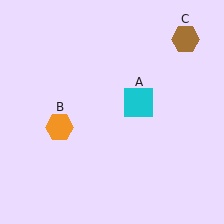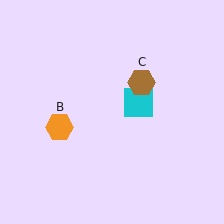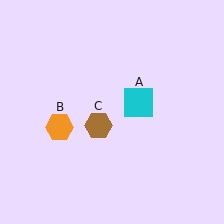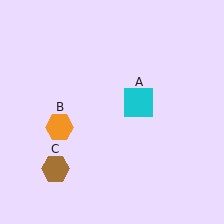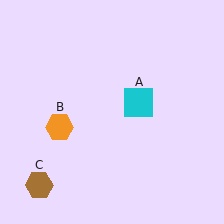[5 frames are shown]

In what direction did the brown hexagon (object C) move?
The brown hexagon (object C) moved down and to the left.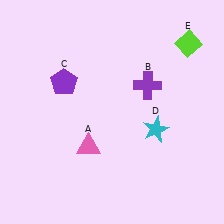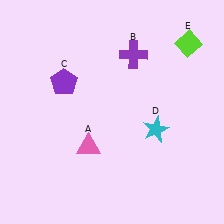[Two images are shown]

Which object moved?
The purple cross (B) moved up.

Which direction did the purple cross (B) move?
The purple cross (B) moved up.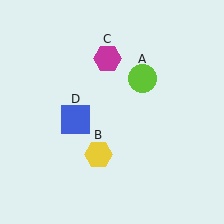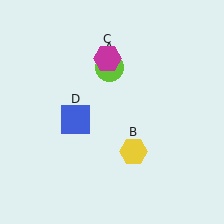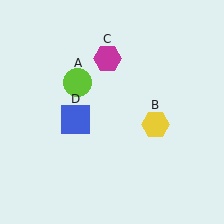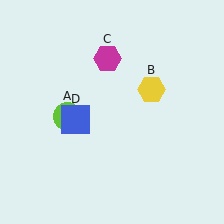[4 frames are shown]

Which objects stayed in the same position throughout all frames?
Magenta hexagon (object C) and blue square (object D) remained stationary.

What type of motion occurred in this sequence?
The lime circle (object A), yellow hexagon (object B) rotated counterclockwise around the center of the scene.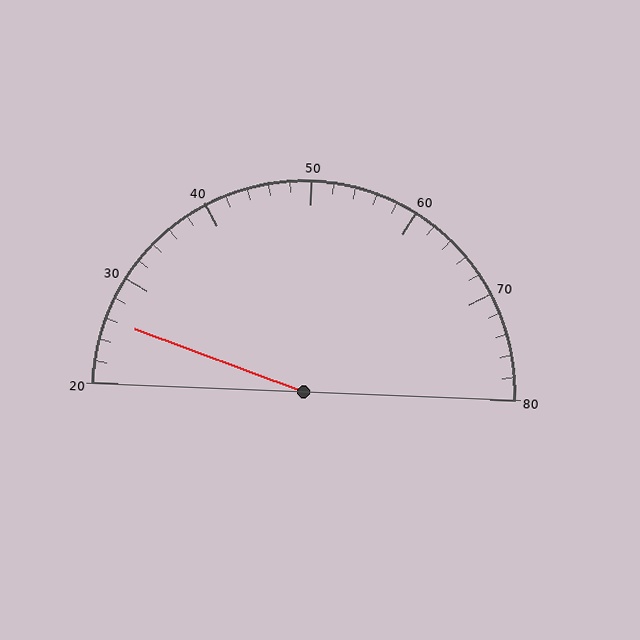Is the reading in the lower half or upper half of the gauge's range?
The reading is in the lower half of the range (20 to 80).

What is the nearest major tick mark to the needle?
The nearest major tick mark is 30.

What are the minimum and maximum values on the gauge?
The gauge ranges from 20 to 80.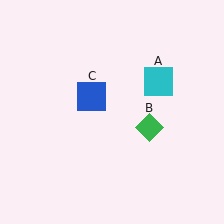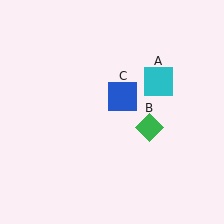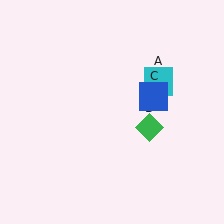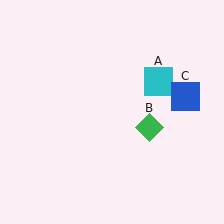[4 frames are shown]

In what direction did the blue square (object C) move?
The blue square (object C) moved right.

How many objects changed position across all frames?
1 object changed position: blue square (object C).